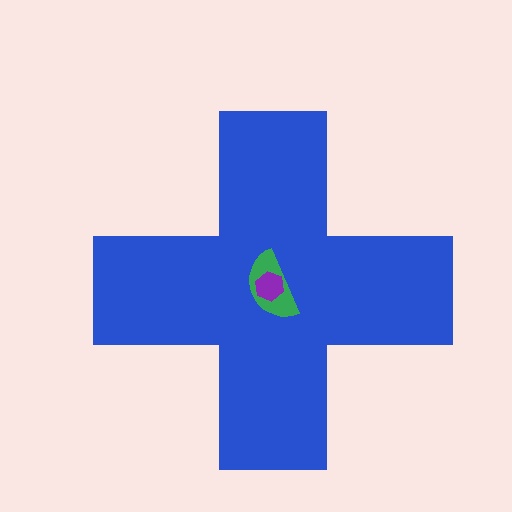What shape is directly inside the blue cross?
The green semicircle.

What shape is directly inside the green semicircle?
The purple hexagon.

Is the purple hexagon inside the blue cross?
Yes.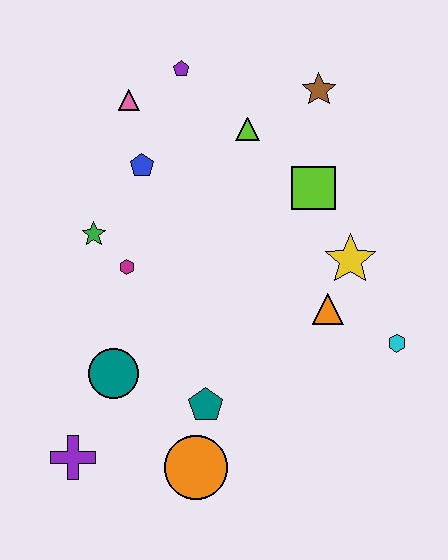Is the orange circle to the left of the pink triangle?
No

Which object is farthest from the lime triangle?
The purple cross is farthest from the lime triangle.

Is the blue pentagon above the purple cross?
Yes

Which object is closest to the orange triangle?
The yellow star is closest to the orange triangle.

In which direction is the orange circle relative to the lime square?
The orange circle is below the lime square.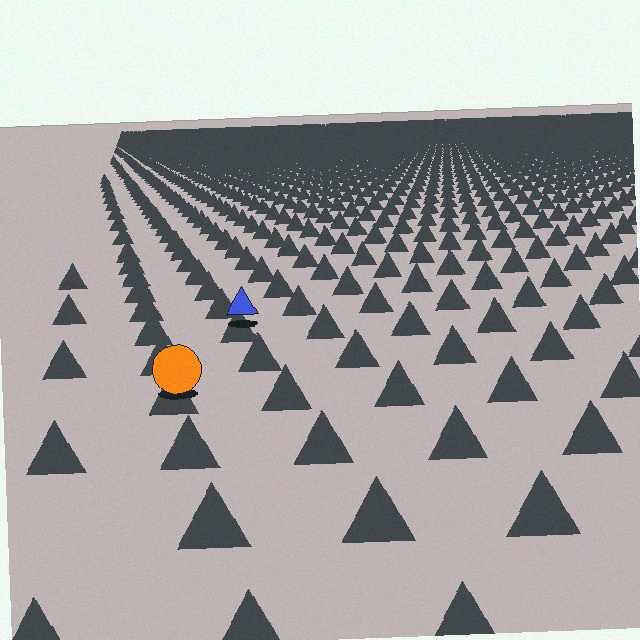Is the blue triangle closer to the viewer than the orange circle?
No. The orange circle is closer — you can tell from the texture gradient: the ground texture is coarser near it.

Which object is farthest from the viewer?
The blue triangle is farthest from the viewer. It appears smaller and the ground texture around it is denser.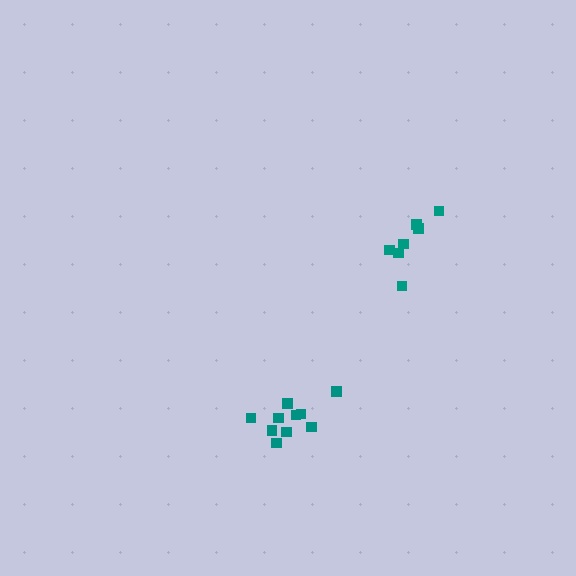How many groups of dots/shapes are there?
There are 2 groups.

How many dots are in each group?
Group 1: 10 dots, Group 2: 7 dots (17 total).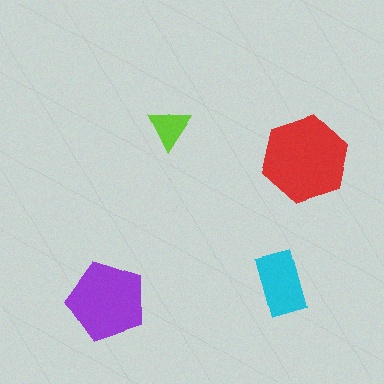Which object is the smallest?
The lime triangle.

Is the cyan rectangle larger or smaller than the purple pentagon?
Smaller.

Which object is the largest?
The red hexagon.